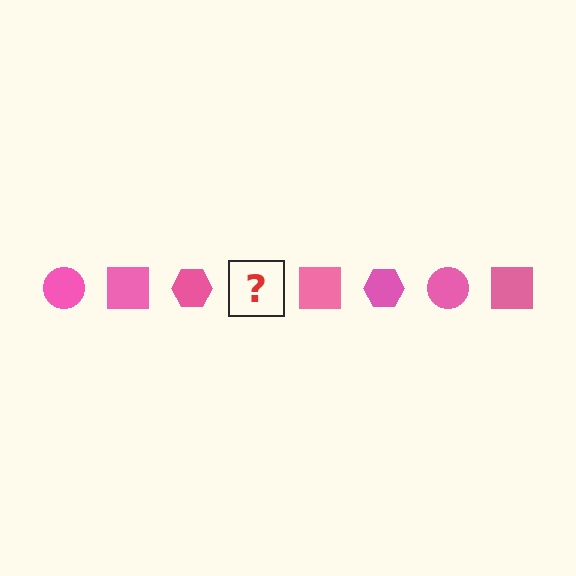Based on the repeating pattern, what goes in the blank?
The blank should be a pink circle.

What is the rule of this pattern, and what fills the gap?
The rule is that the pattern cycles through circle, square, hexagon shapes in pink. The gap should be filled with a pink circle.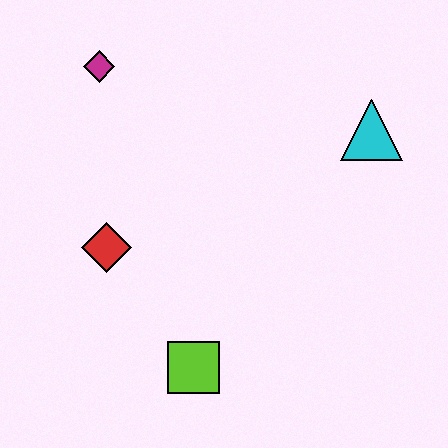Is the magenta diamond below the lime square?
No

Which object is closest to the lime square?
The red diamond is closest to the lime square.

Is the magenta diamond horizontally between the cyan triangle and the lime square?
No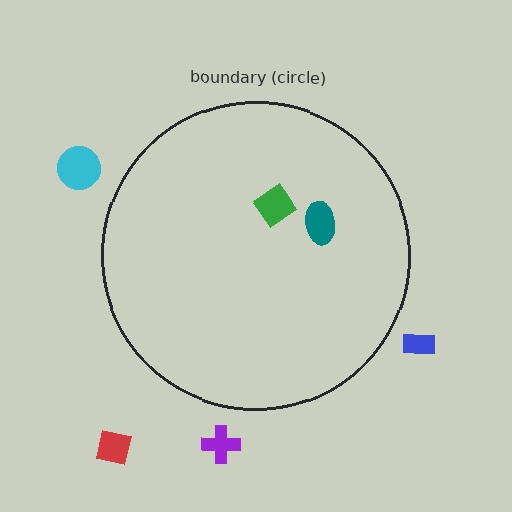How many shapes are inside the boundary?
2 inside, 4 outside.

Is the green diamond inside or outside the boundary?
Inside.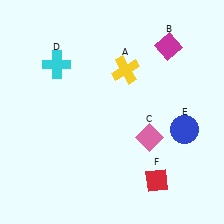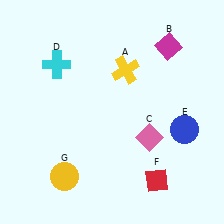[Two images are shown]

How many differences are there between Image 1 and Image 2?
There is 1 difference between the two images.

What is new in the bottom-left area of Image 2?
A yellow circle (G) was added in the bottom-left area of Image 2.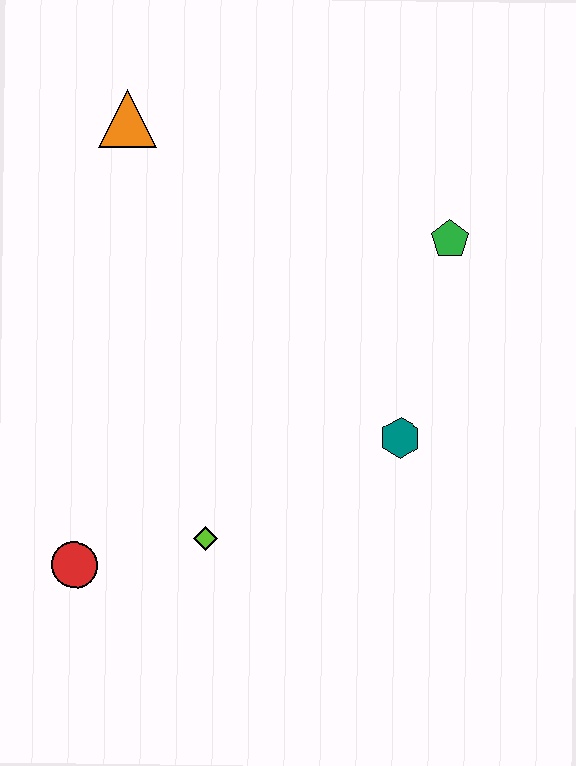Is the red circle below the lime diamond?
Yes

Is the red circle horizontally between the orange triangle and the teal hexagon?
No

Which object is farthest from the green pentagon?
The red circle is farthest from the green pentagon.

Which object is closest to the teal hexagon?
The green pentagon is closest to the teal hexagon.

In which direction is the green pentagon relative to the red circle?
The green pentagon is to the right of the red circle.